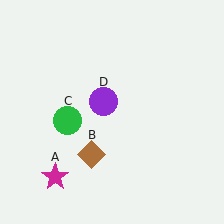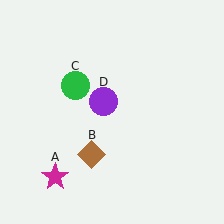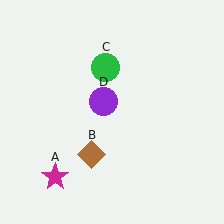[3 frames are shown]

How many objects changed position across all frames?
1 object changed position: green circle (object C).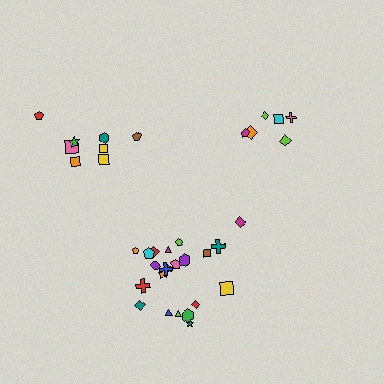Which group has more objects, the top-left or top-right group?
The top-left group.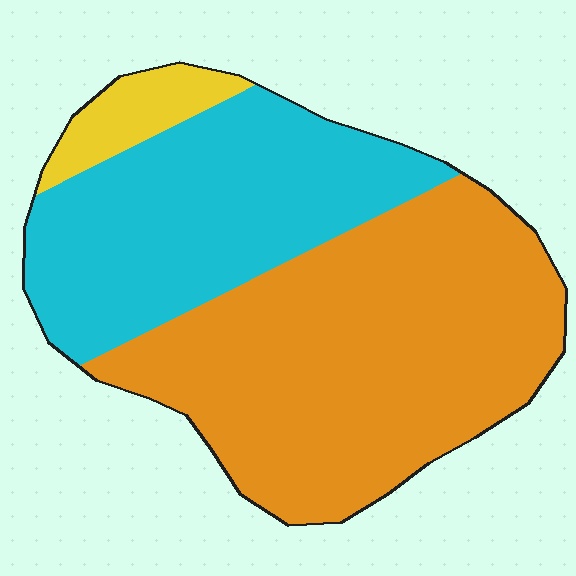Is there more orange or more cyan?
Orange.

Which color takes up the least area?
Yellow, at roughly 5%.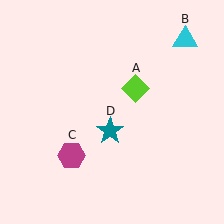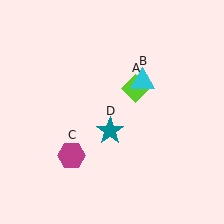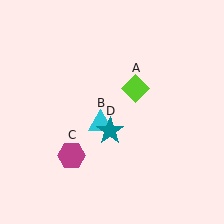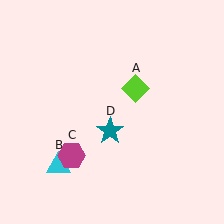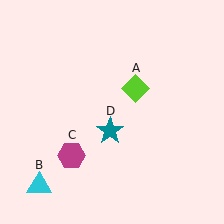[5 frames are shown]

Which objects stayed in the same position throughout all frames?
Lime diamond (object A) and magenta hexagon (object C) and teal star (object D) remained stationary.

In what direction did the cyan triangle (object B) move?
The cyan triangle (object B) moved down and to the left.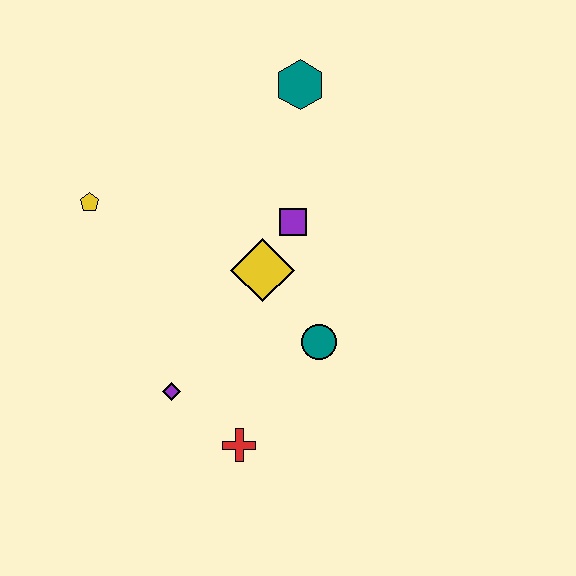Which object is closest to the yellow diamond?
The purple square is closest to the yellow diamond.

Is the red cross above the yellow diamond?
No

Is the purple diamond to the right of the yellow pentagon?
Yes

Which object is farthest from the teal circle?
The yellow pentagon is farthest from the teal circle.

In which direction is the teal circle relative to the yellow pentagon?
The teal circle is to the right of the yellow pentagon.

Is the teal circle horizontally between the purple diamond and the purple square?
No